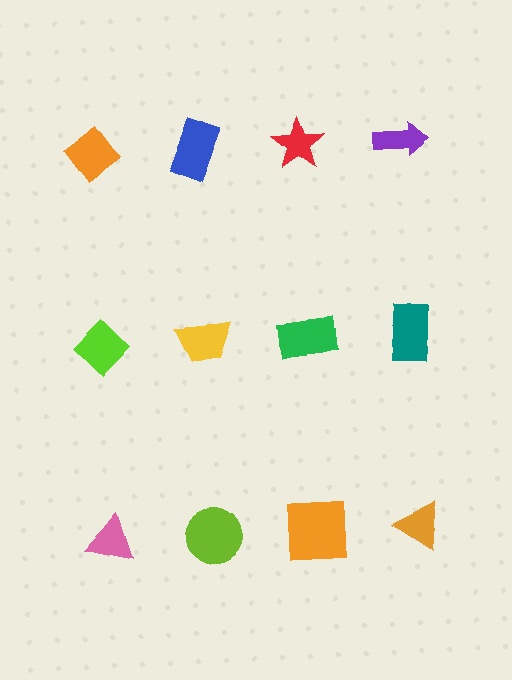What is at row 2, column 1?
A lime diamond.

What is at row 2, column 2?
A yellow trapezoid.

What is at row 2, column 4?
A teal rectangle.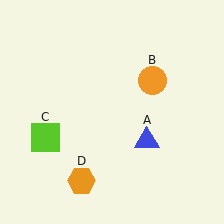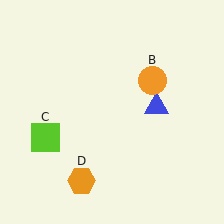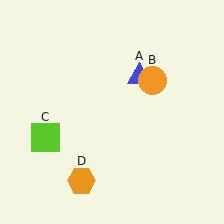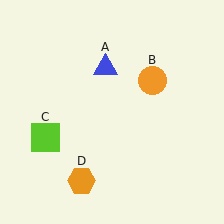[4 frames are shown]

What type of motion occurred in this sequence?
The blue triangle (object A) rotated counterclockwise around the center of the scene.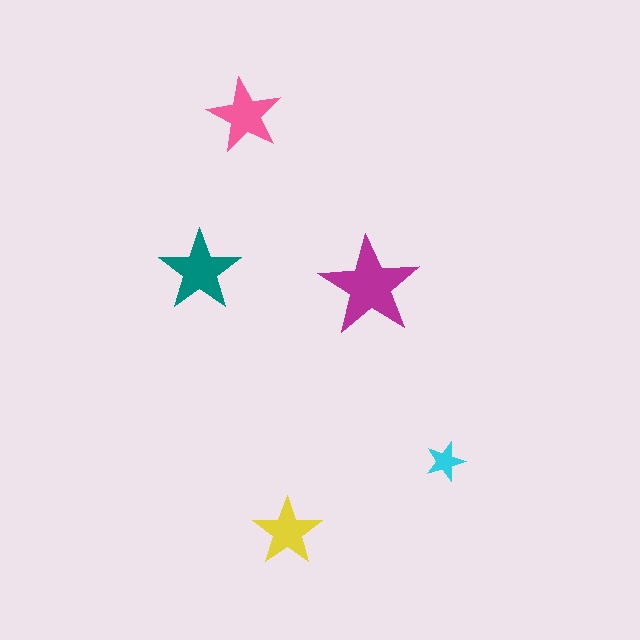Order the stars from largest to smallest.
the magenta one, the teal one, the pink one, the yellow one, the cyan one.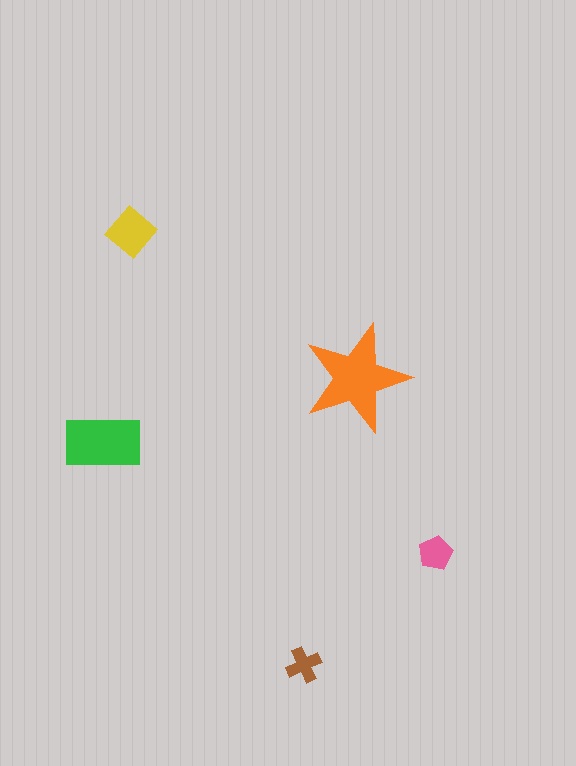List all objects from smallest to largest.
The brown cross, the pink pentagon, the yellow diamond, the green rectangle, the orange star.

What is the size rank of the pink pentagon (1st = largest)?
4th.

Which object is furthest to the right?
The pink pentagon is rightmost.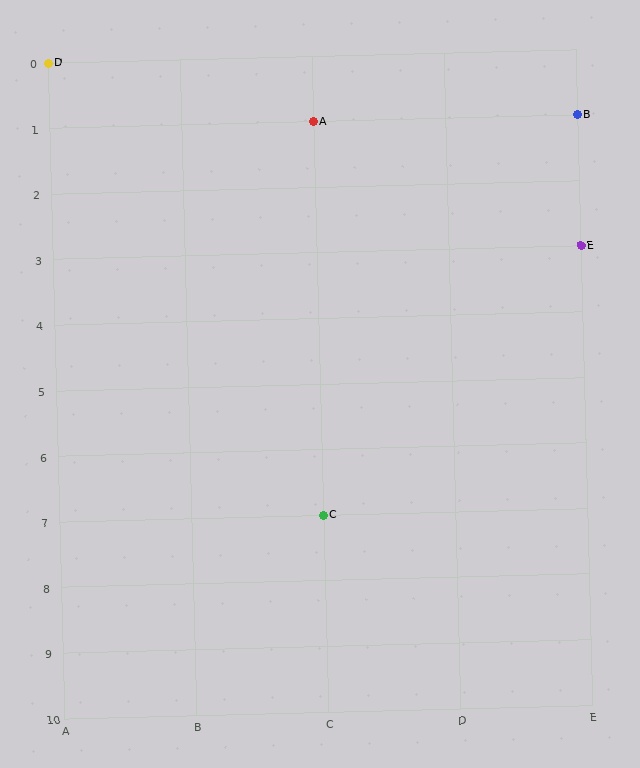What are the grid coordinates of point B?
Point B is at grid coordinates (E, 1).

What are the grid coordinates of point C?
Point C is at grid coordinates (C, 7).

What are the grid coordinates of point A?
Point A is at grid coordinates (C, 1).